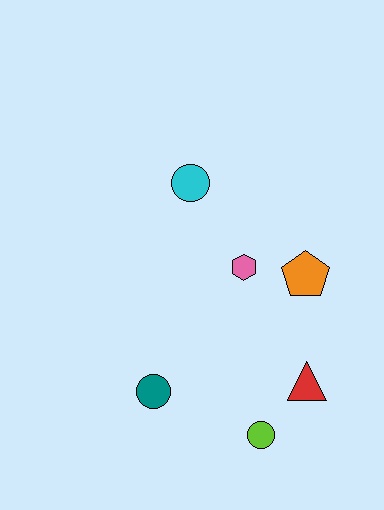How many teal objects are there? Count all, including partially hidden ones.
There is 1 teal object.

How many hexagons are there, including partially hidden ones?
There is 1 hexagon.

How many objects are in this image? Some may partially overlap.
There are 6 objects.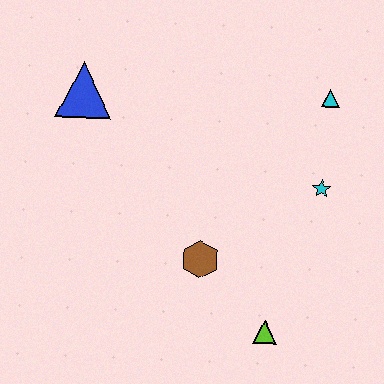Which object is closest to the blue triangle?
The brown hexagon is closest to the blue triangle.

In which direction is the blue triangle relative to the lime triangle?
The blue triangle is above the lime triangle.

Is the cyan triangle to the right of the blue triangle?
Yes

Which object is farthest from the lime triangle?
The blue triangle is farthest from the lime triangle.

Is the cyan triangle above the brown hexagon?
Yes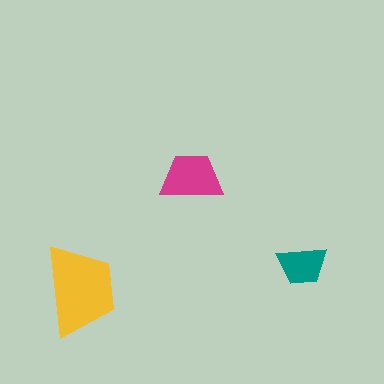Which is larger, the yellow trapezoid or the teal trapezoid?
The yellow one.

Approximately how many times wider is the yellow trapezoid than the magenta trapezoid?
About 1.5 times wider.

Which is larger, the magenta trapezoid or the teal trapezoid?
The magenta one.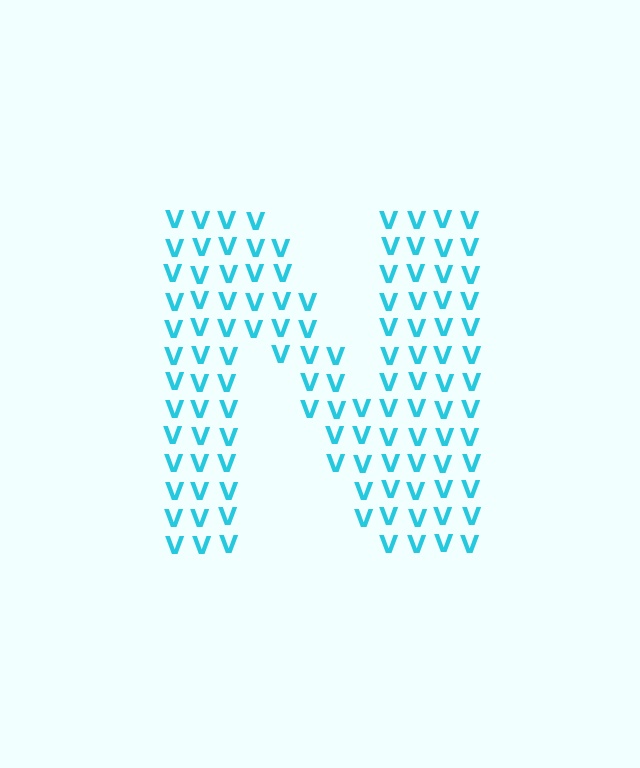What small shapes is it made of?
It is made of small letter V's.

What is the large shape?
The large shape is the letter N.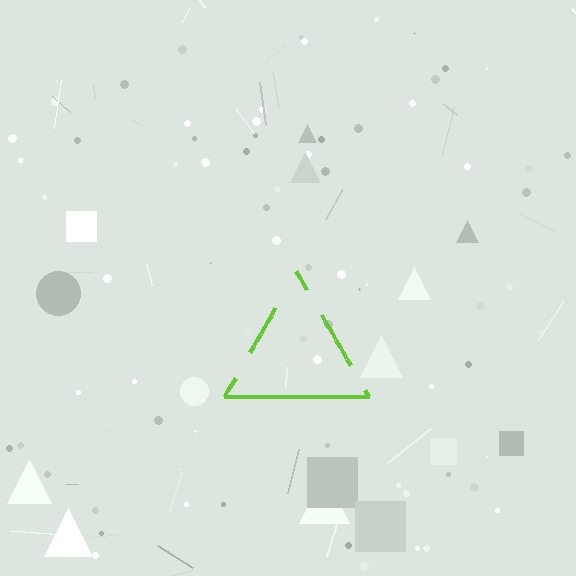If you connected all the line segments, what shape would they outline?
They would outline a triangle.